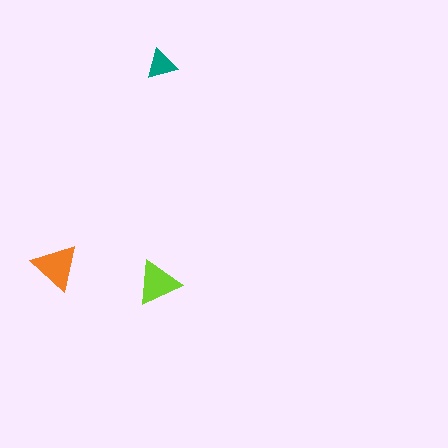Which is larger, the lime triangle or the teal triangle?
The lime one.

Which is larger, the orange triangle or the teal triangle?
The orange one.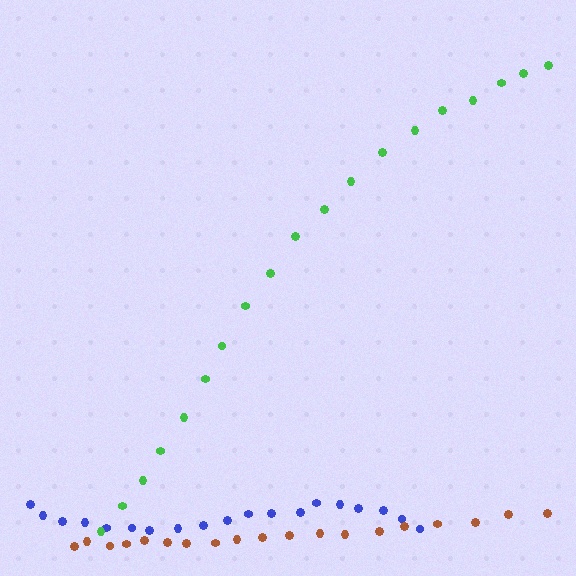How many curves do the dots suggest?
There are 3 distinct paths.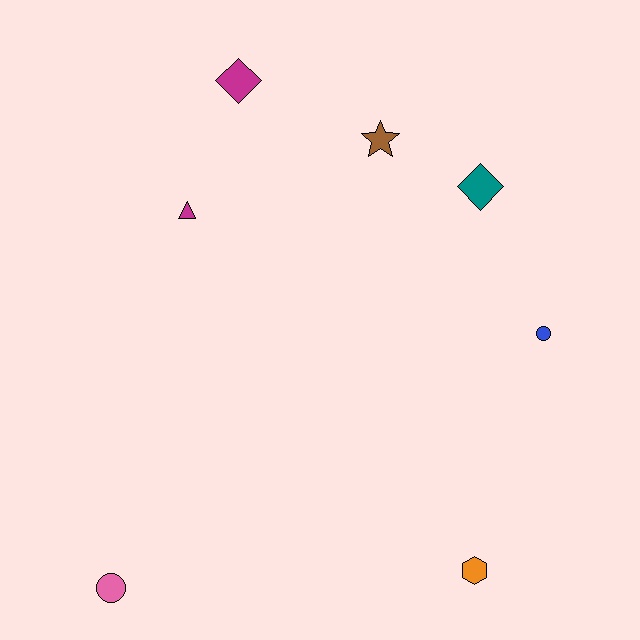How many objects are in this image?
There are 7 objects.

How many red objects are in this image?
There are no red objects.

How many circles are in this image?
There are 2 circles.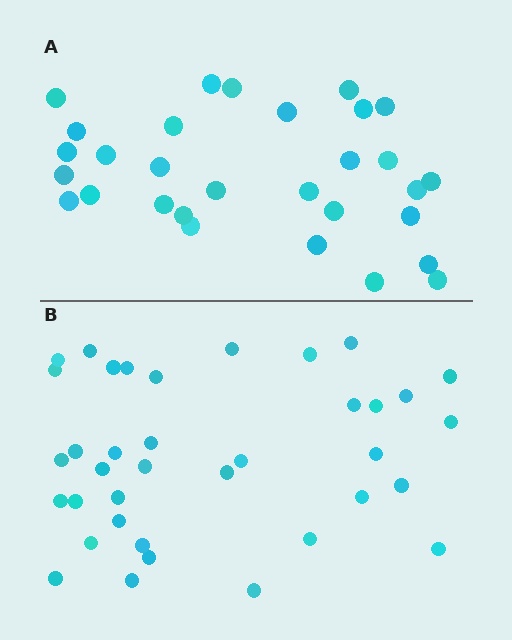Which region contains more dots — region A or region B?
Region B (the bottom region) has more dots.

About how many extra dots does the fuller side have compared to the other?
Region B has roughly 8 or so more dots than region A.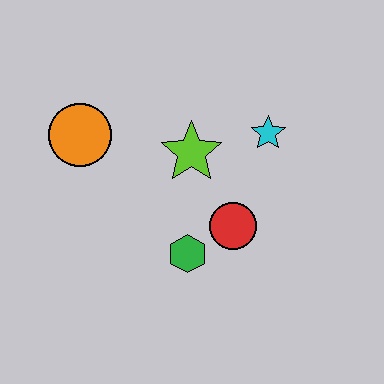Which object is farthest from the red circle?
The orange circle is farthest from the red circle.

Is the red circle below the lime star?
Yes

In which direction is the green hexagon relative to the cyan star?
The green hexagon is below the cyan star.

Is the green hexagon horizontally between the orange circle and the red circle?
Yes